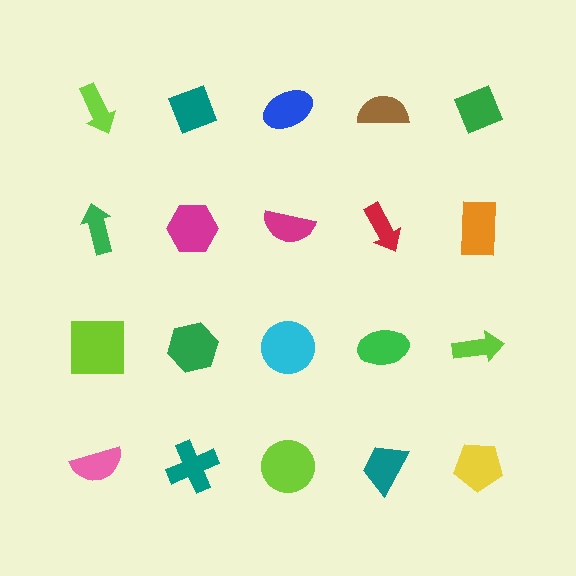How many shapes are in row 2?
5 shapes.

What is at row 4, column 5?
A yellow pentagon.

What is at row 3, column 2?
A green hexagon.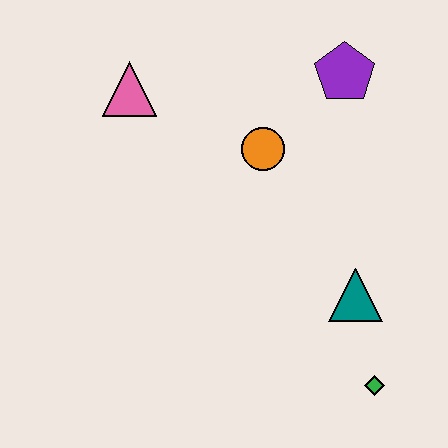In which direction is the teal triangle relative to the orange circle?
The teal triangle is below the orange circle.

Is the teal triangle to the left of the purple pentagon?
No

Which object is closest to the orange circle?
The purple pentagon is closest to the orange circle.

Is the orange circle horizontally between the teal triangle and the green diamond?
No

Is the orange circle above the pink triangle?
No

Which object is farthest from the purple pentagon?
The green diamond is farthest from the purple pentagon.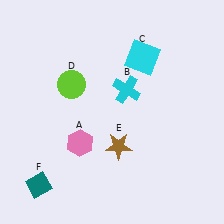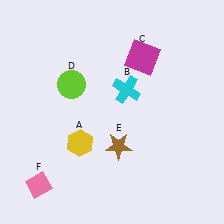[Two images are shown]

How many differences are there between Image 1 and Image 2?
There are 3 differences between the two images.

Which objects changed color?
A changed from pink to yellow. C changed from cyan to magenta. F changed from teal to pink.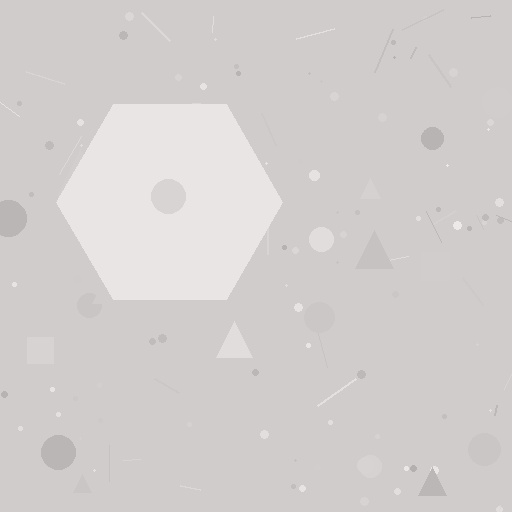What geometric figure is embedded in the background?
A hexagon is embedded in the background.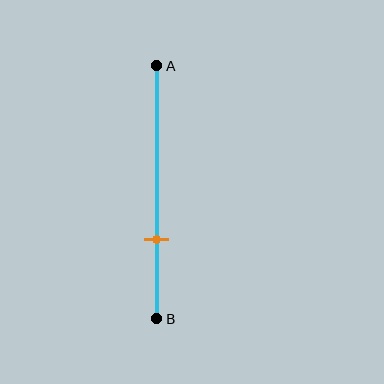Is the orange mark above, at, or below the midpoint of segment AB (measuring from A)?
The orange mark is below the midpoint of segment AB.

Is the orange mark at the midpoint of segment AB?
No, the mark is at about 70% from A, not at the 50% midpoint.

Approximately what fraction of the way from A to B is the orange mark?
The orange mark is approximately 70% of the way from A to B.